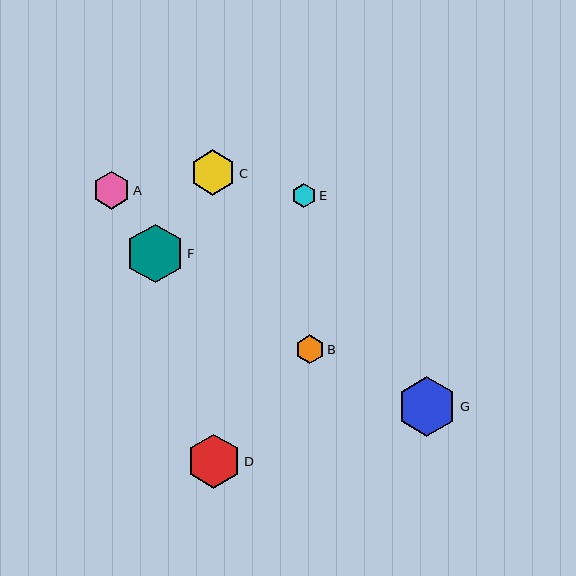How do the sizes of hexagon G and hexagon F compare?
Hexagon G and hexagon F are approximately the same size.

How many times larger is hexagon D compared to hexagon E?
Hexagon D is approximately 2.2 times the size of hexagon E.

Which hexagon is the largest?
Hexagon G is the largest with a size of approximately 60 pixels.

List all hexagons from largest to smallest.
From largest to smallest: G, F, D, C, A, B, E.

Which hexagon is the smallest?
Hexagon E is the smallest with a size of approximately 24 pixels.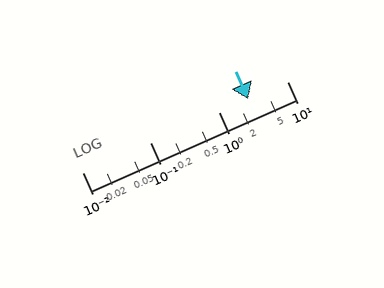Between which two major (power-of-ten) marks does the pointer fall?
The pointer is between 1 and 10.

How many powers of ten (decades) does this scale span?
The scale spans 3 decades, from 0.01 to 10.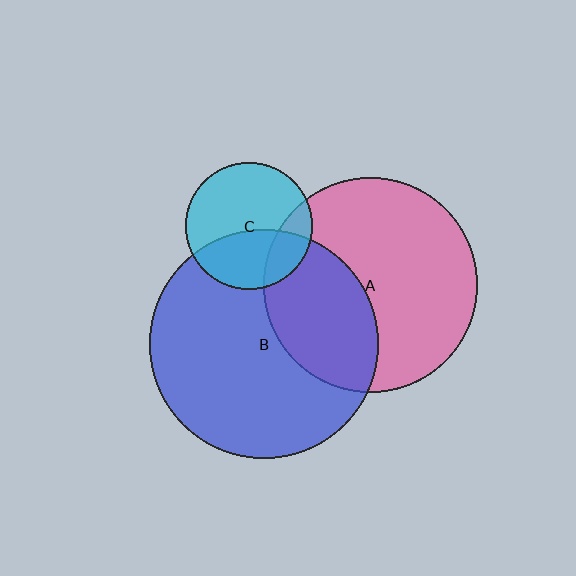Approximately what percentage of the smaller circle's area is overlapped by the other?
Approximately 20%.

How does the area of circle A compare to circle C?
Approximately 2.8 times.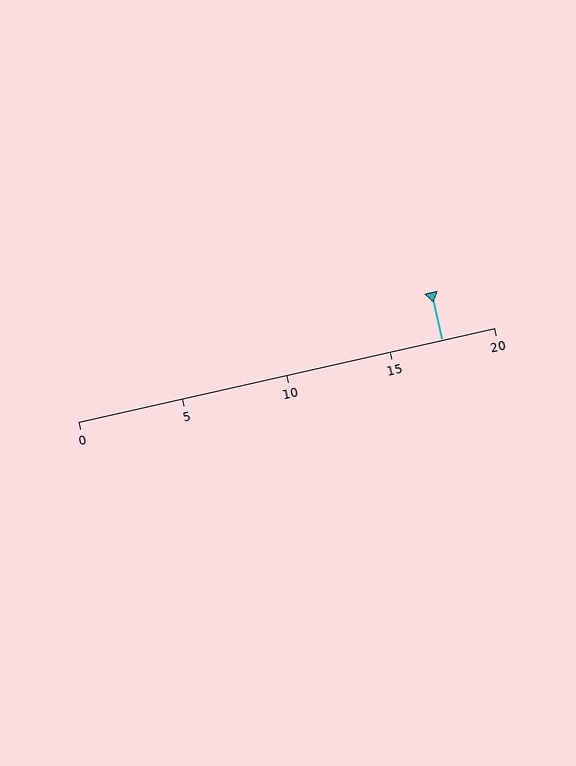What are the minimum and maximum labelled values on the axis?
The axis runs from 0 to 20.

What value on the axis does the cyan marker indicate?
The marker indicates approximately 17.5.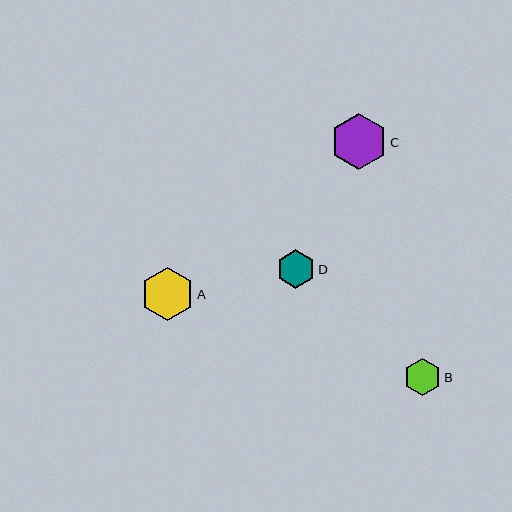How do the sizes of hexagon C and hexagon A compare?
Hexagon C and hexagon A are approximately the same size.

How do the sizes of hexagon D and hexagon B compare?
Hexagon D and hexagon B are approximately the same size.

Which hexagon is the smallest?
Hexagon B is the smallest with a size of approximately 37 pixels.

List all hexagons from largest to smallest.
From largest to smallest: C, A, D, B.